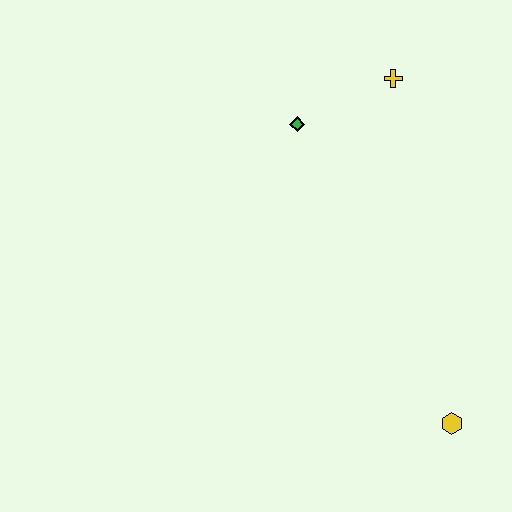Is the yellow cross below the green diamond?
No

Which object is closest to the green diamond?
The yellow cross is closest to the green diamond.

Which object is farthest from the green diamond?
The yellow hexagon is farthest from the green diamond.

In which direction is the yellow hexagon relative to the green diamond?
The yellow hexagon is below the green diamond.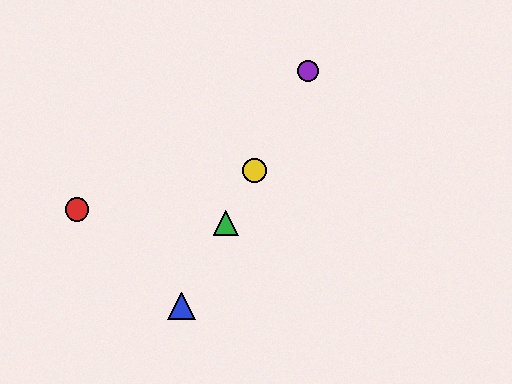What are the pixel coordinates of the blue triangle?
The blue triangle is at (182, 306).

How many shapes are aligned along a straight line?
4 shapes (the blue triangle, the green triangle, the yellow circle, the purple circle) are aligned along a straight line.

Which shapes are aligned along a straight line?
The blue triangle, the green triangle, the yellow circle, the purple circle are aligned along a straight line.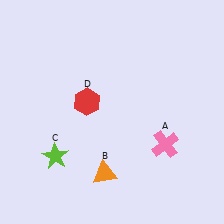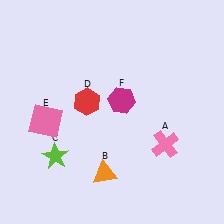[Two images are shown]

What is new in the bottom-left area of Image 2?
A pink square (E) was added in the bottom-left area of Image 2.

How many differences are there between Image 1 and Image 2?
There are 2 differences between the two images.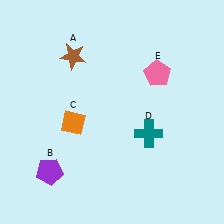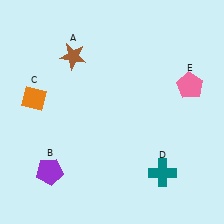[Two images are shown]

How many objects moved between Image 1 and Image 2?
3 objects moved between the two images.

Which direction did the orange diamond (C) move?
The orange diamond (C) moved left.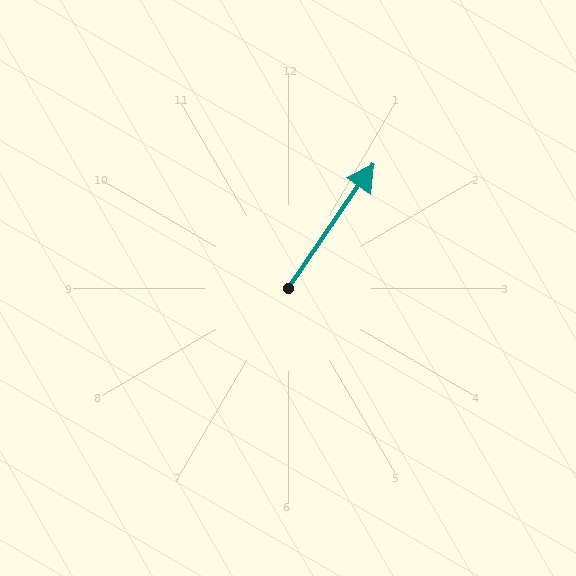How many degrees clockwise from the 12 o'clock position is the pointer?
Approximately 35 degrees.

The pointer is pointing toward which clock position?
Roughly 1 o'clock.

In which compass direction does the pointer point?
Northeast.